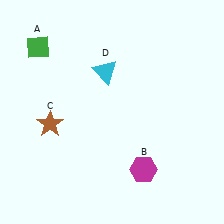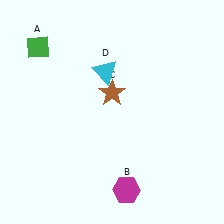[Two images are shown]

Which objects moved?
The objects that moved are: the magenta hexagon (B), the brown star (C).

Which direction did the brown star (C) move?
The brown star (C) moved right.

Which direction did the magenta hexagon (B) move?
The magenta hexagon (B) moved down.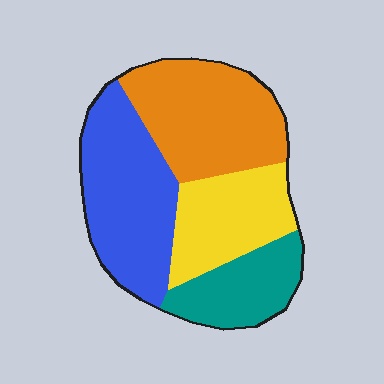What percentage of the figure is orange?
Orange takes up between a sixth and a third of the figure.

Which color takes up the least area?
Teal, at roughly 15%.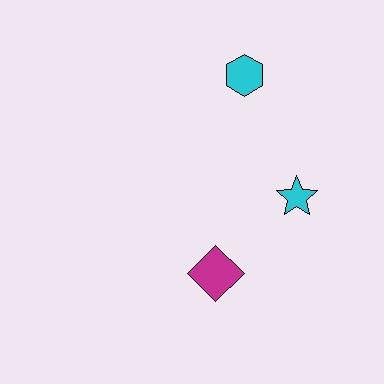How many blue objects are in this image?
There are no blue objects.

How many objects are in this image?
There are 3 objects.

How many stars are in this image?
There is 1 star.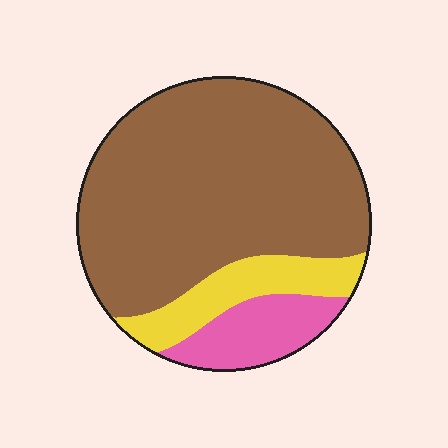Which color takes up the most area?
Brown, at roughly 75%.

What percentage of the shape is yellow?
Yellow covers 14% of the shape.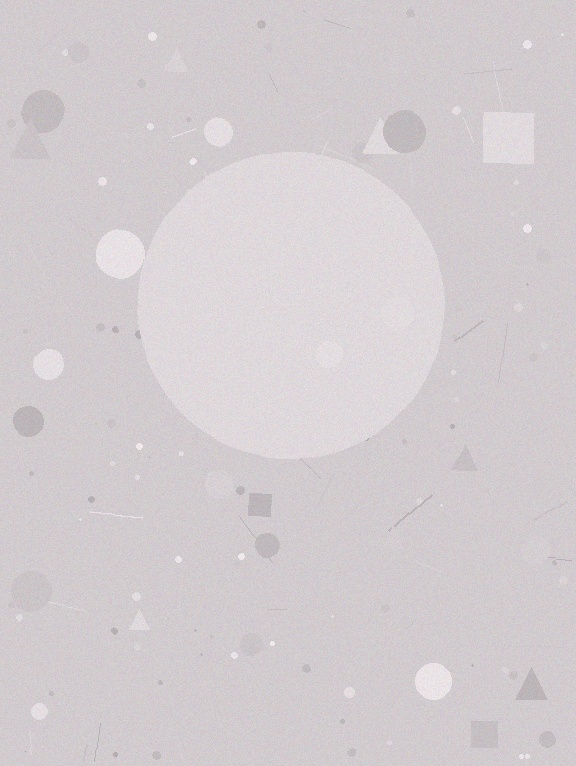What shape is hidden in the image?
A circle is hidden in the image.